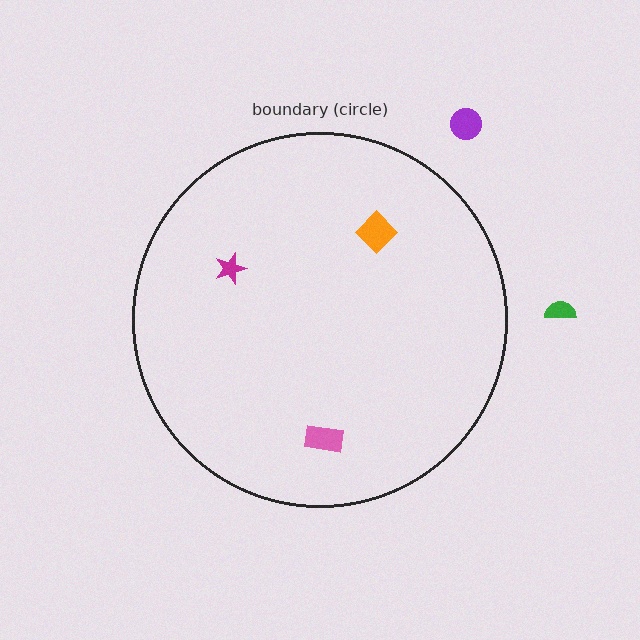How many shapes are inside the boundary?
3 inside, 2 outside.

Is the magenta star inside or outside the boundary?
Inside.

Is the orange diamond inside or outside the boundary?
Inside.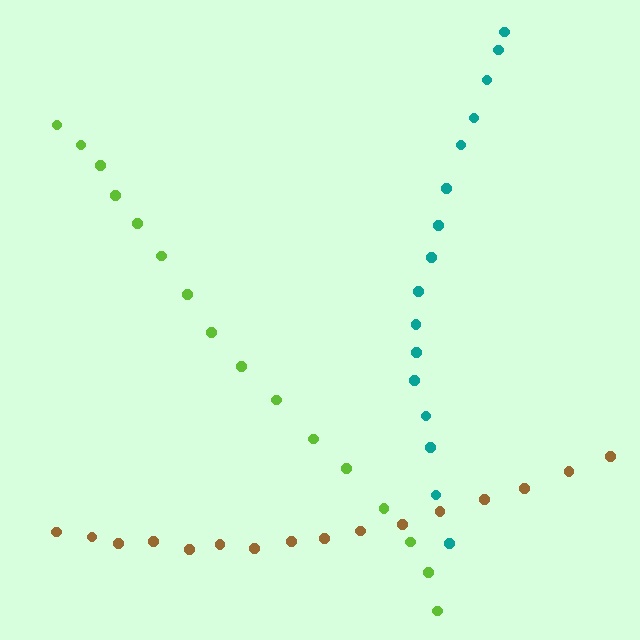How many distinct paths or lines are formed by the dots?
There are 3 distinct paths.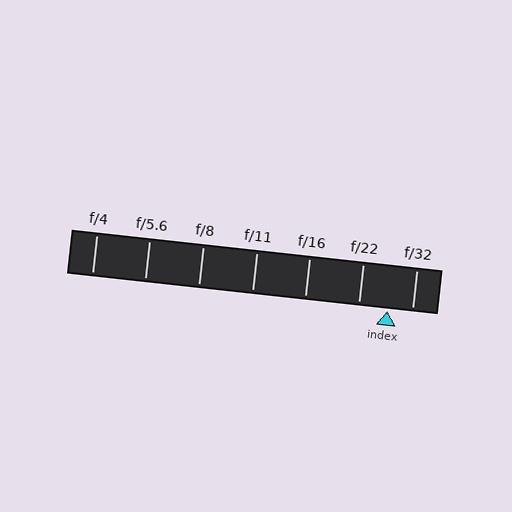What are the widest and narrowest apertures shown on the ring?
The widest aperture shown is f/4 and the narrowest is f/32.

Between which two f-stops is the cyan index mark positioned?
The index mark is between f/22 and f/32.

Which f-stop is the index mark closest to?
The index mark is closest to f/32.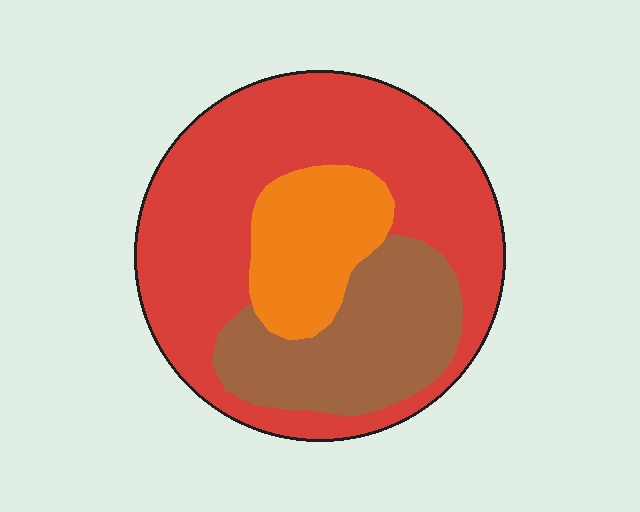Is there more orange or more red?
Red.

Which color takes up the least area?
Orange, at roughly 15%.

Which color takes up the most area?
Red, at roughly 60%.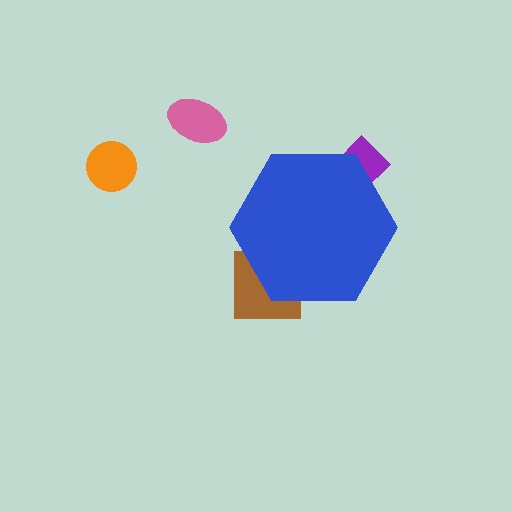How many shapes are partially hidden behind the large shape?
2 shapes are partially hidden.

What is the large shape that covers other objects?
A blue hexagon.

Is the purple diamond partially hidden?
Yes, the purple diamond is partially hidden behind the blue hexagon.